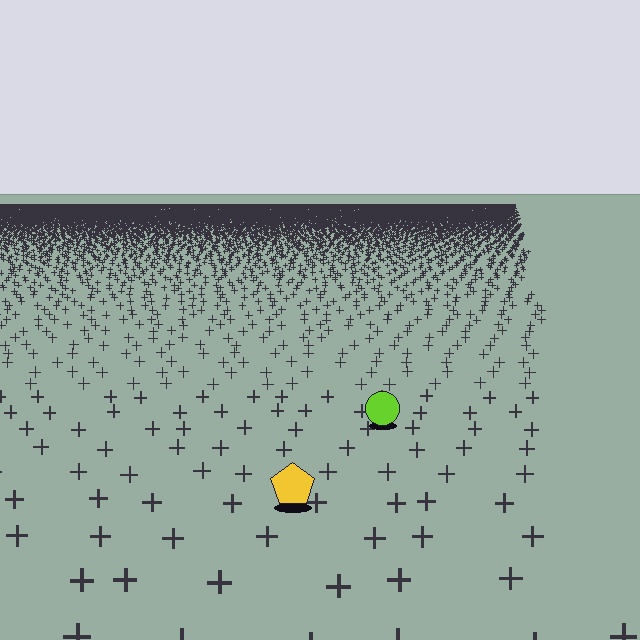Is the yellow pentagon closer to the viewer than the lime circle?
Yes. The yellow pentagon is closer — you can tell from the texture gradient: the ground texture is coarser near it.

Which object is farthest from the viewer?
The lime circle is farthest from the viewer. It appears smaller and the ground texture around it is denser.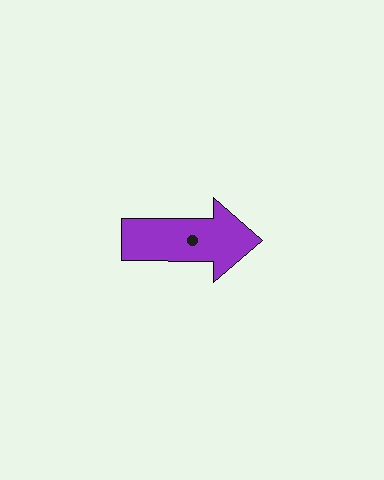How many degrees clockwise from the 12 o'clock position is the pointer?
Approximately 90 degrees.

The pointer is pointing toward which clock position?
Roughly 3 o'clock.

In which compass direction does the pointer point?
East.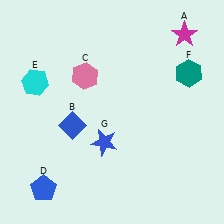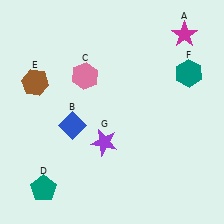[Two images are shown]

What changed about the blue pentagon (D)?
In Image 1, D is blue. In Image 2, it changed to teal.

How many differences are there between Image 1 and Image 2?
There are 3 differences between the two images.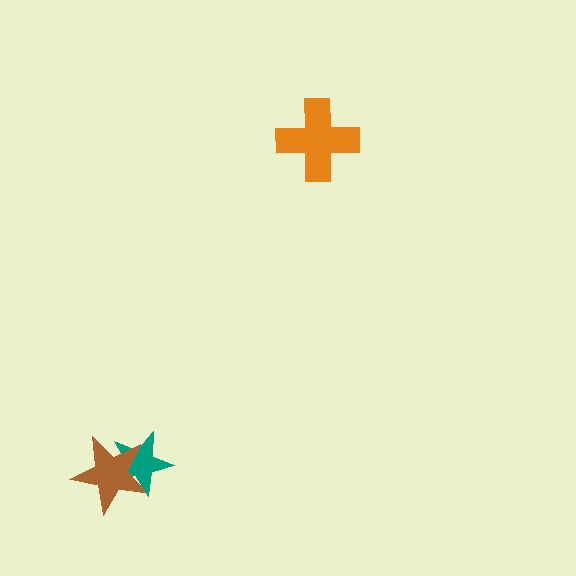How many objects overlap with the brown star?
1 object overlaps with the brown star.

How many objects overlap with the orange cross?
0 objects overlap with the orange cross.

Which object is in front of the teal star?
The brown star is in front of the teal star.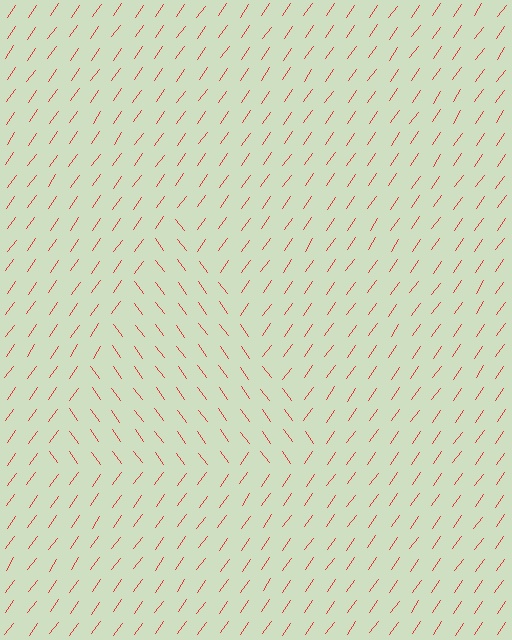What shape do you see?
I see a triangle.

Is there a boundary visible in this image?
Yes, there is a texture boundary formed by a change in line orientation.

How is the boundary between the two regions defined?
The boundary is defined purely by a change in line orientation (approximately 71 degrees difference). All lines are the same color and thickness.